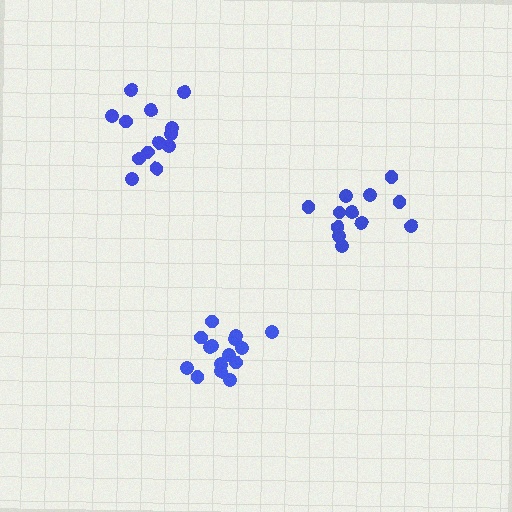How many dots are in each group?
Group 1: 15 dots, Group 2: 12 dots, Group 3: 13 dots (40 total).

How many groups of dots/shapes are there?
There are 3 groups.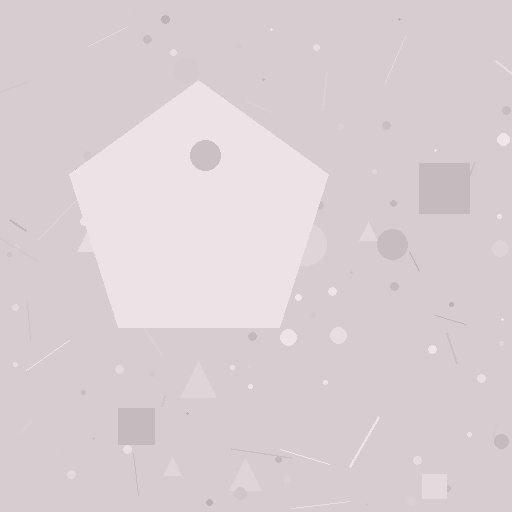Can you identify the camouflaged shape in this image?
The camouflaged shape is a pentagon.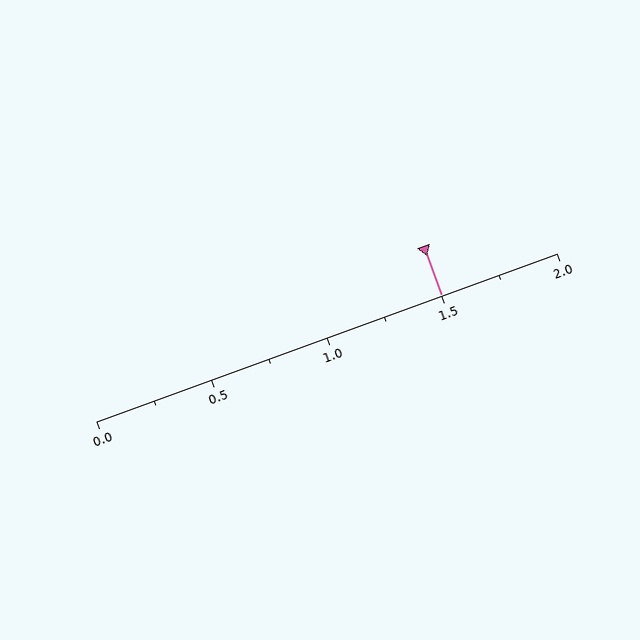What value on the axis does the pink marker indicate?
The marker indicates approximately 1.5.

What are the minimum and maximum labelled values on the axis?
The axis runs from 0.0 to 2.0.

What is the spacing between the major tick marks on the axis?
The major ticks are spaced 0.5 apart.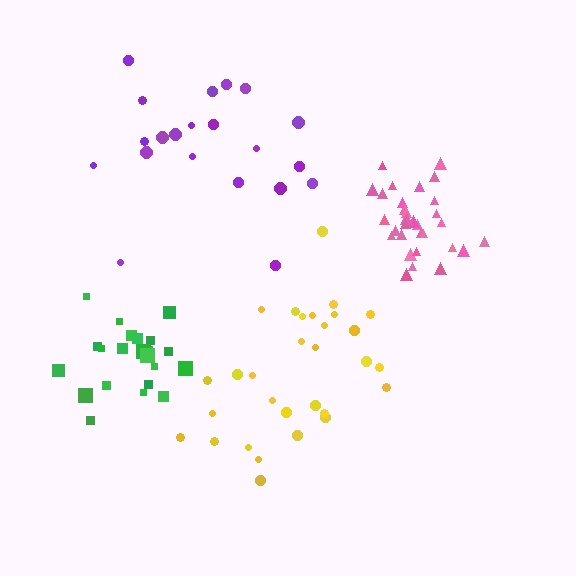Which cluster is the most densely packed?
Pink.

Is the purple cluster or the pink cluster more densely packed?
Pink.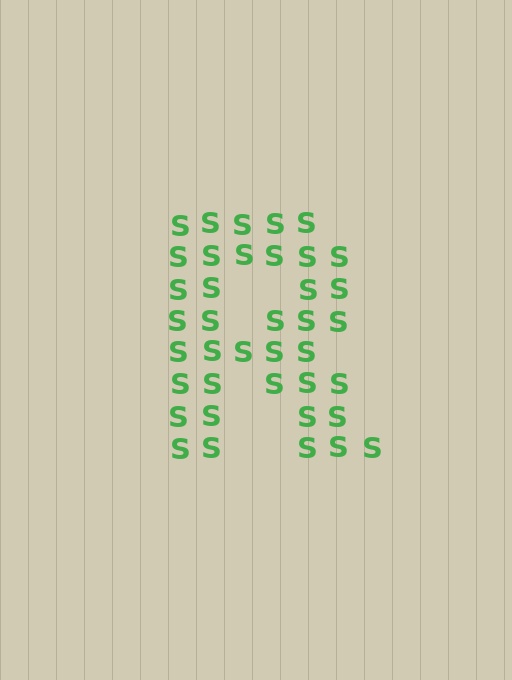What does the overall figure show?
The overall figure shows the letter R.